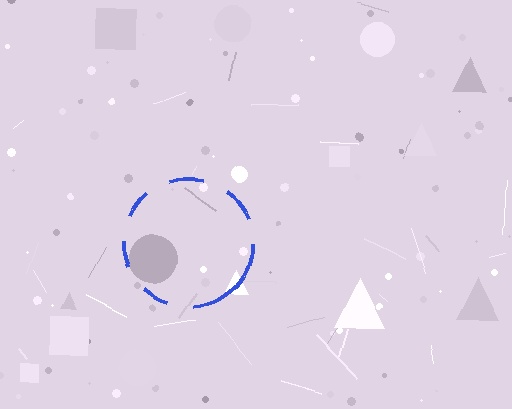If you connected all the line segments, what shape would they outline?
They would outline a circle.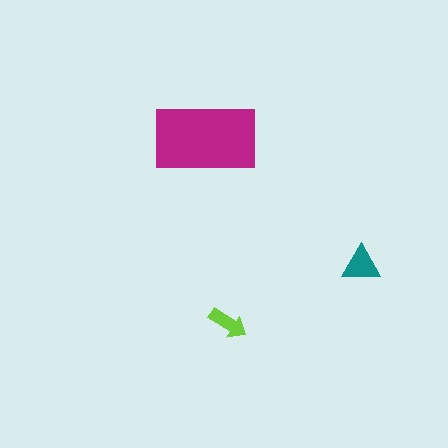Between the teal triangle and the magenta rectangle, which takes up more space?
The magenta rectangle.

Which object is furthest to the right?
The teal triangle is rightmost.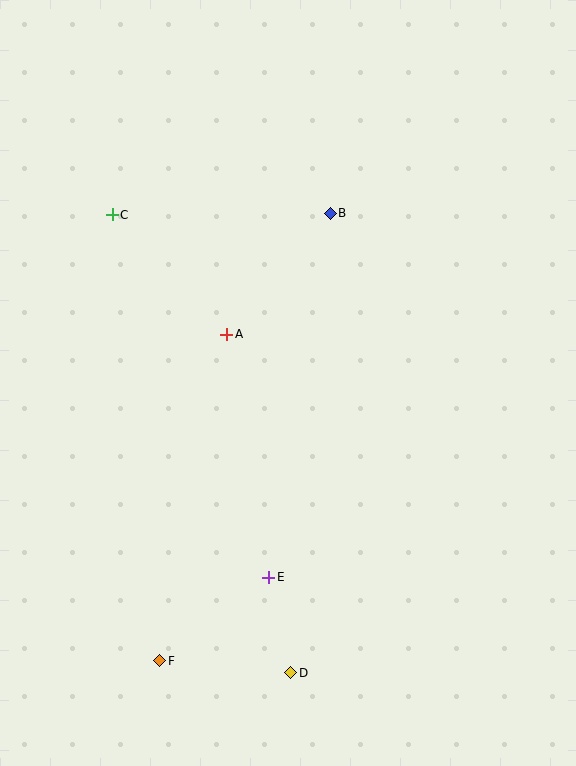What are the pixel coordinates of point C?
Point C is at (112, 215).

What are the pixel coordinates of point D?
Point D is at (291, 673).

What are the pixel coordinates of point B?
Point B is at (330, 213).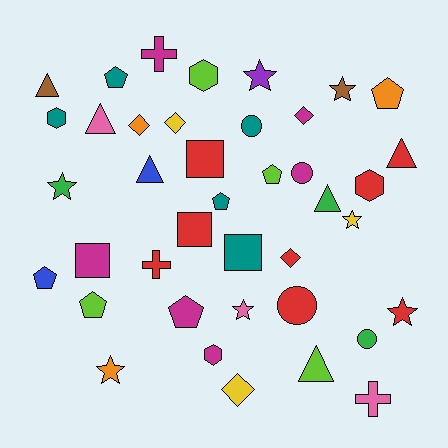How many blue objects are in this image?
There are 2 blue objects.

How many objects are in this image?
There are 40 objects.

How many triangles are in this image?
There are 6 triangles.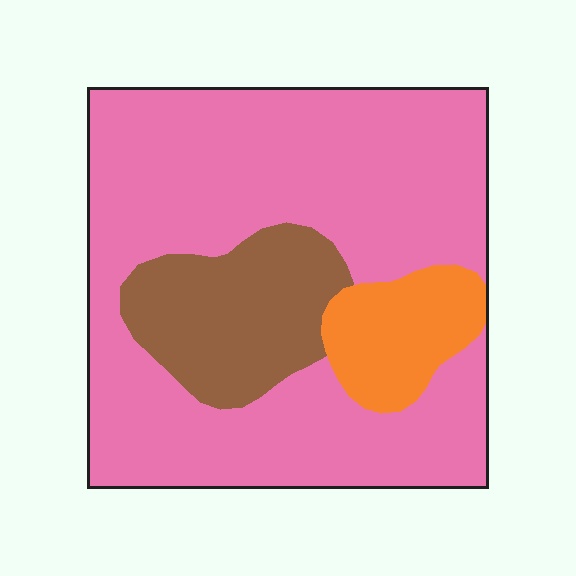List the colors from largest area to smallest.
From largest to smallest: pink, brown, orange.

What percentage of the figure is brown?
Brown takes up less than a quarter of the figure.